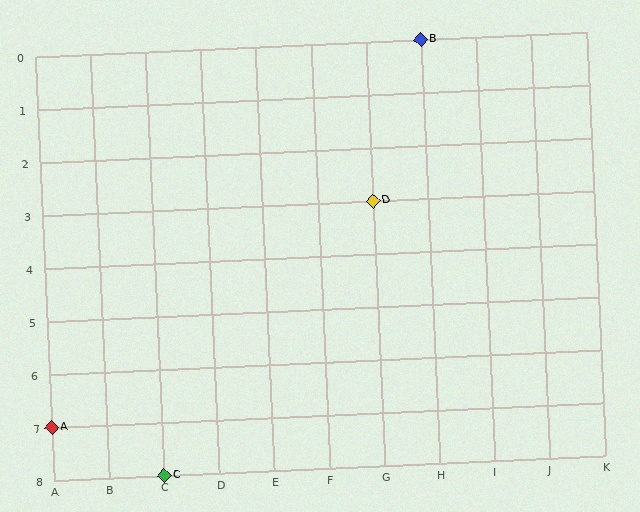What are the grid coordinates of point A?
Point A is at grid coordinates (A, 7).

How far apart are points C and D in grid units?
Points C and D are 4 columns and 5 rows apart (about 6.4 grid units diagonally).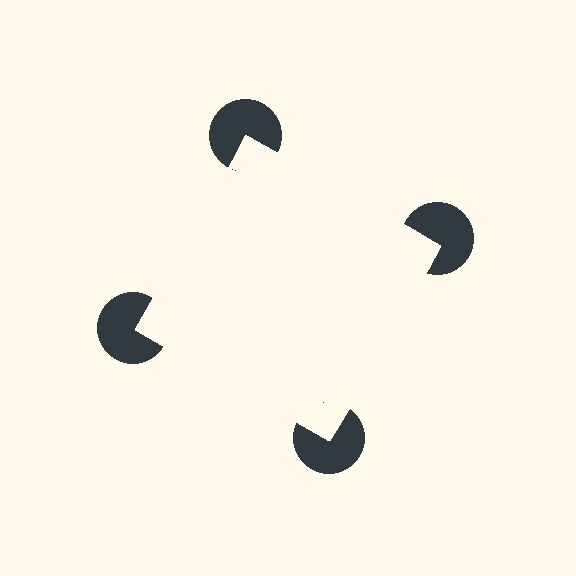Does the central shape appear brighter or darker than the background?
It typically appears slightly brighter than the background, even though no actual brightness change is drawn.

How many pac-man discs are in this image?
There are 4 — one at each vertex of the illusory square.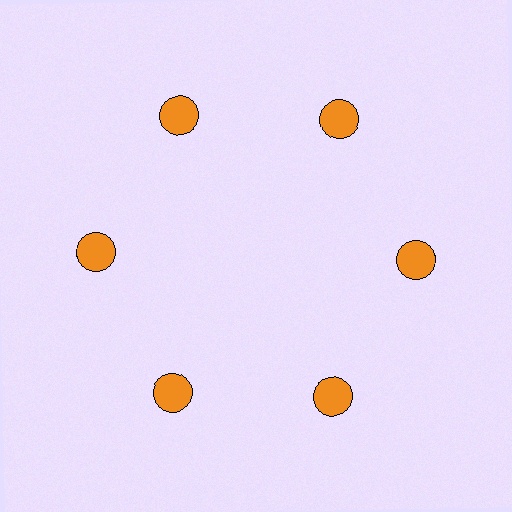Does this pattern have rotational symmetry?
Yes, this pattern has 6-fold rotational symmetry. It looks the same after rotating 60 degrees around the center.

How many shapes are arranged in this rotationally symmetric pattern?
There are 6 shapes, arranged in 6 groups of 1.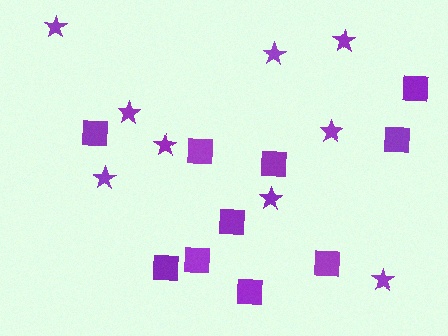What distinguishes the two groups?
There are 2 groups: one group of stars (9) and one group of squares (10).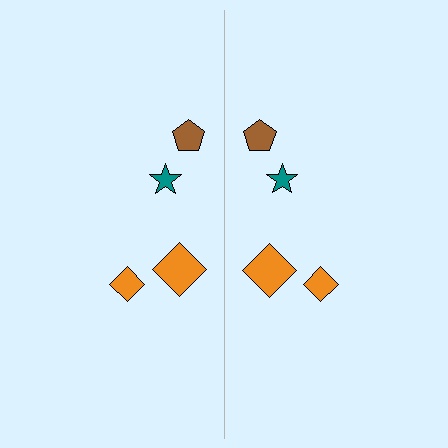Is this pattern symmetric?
Yes, this pattern has bilateral (reflection) symmetry.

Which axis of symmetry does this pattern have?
The pattern has a vertical axis of symmetry running through the center of the image.